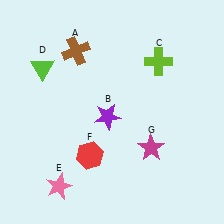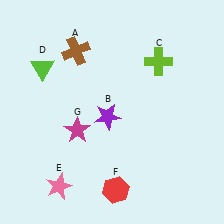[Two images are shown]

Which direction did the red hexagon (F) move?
The red hexagon (F) moved down.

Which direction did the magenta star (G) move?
The magenta star (G) moved left.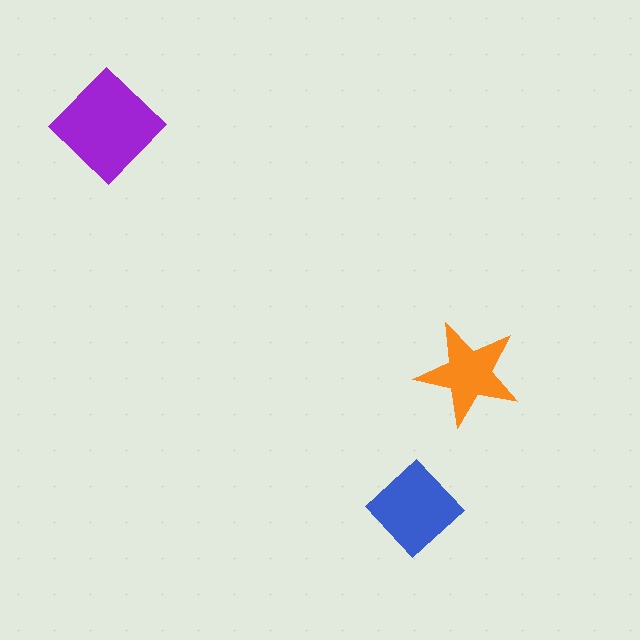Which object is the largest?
The purple diamond.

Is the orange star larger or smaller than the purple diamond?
Smaller.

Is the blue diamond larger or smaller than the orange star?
Larger.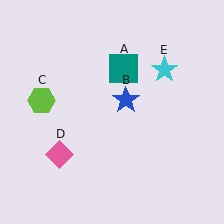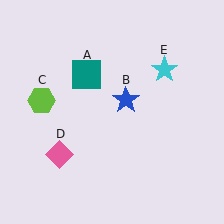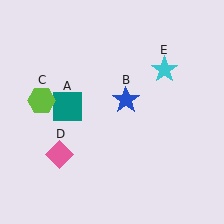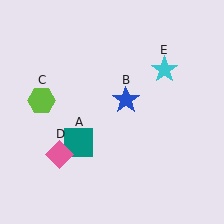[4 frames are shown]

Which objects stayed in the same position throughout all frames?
Blue star (object B) and lime hexagon (object C) and pink diamond (object D) and cyan star (object E) remained stationary.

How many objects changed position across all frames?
1 object changed position: teal square (object A).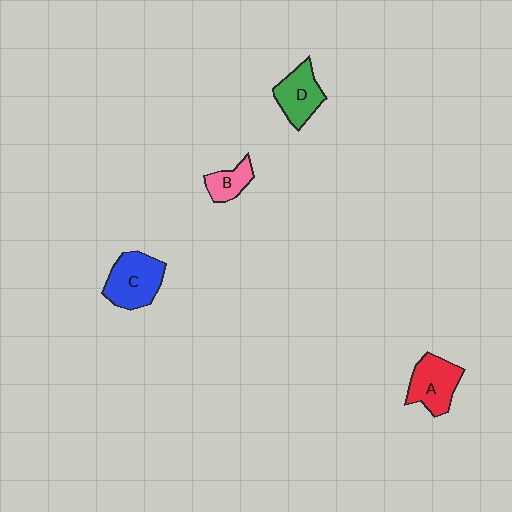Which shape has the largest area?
Shape C (blue).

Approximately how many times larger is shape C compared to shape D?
Approximately 1.2 times.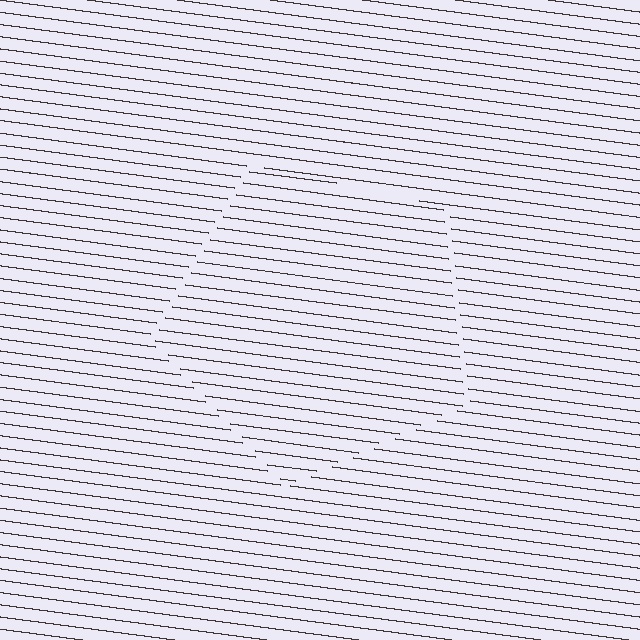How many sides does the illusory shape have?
5 sides — the line-ends trace a pentagon.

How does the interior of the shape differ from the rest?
The interior of the shape contains the same grating, shifted by half a period — the contour is defined by the phase discontinuity where line-ends from the inner and outer gratings abut.